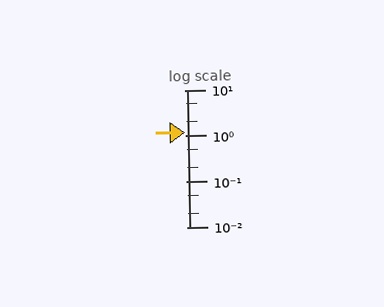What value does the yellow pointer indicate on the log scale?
The pointer indicates approximately 1.2.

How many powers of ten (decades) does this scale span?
The scale spans 3 decades, from 0.01 to 10.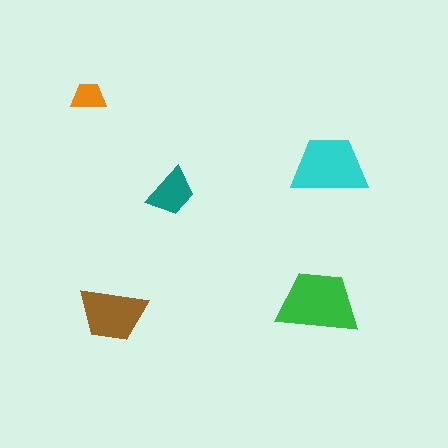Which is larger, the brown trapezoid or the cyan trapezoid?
The cyan one.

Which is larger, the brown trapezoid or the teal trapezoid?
The brown one.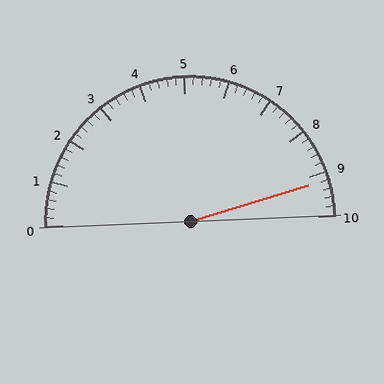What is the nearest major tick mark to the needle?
The nearest major tick mark is 9.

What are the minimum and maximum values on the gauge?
The gauge ranges from 0 to 10.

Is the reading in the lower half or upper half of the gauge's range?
The reading is in the upper half of the range (0 to 10).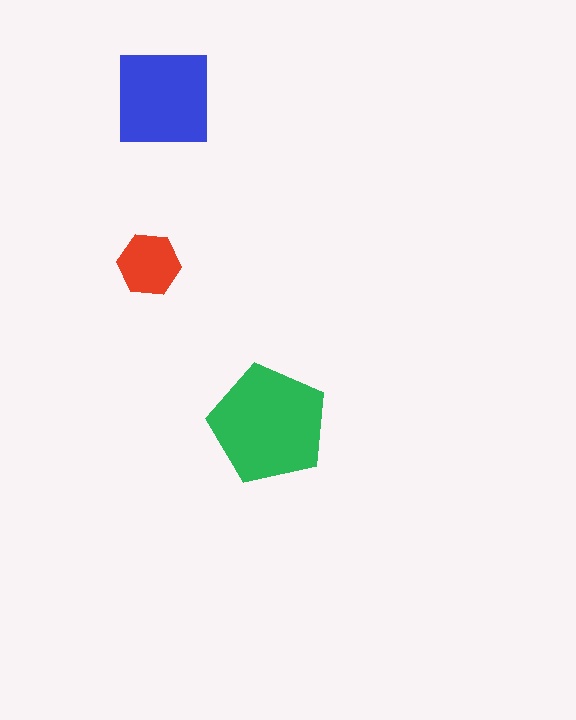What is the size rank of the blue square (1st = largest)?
2nd.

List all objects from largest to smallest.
The green pentagon, the blue square, the red hexagon.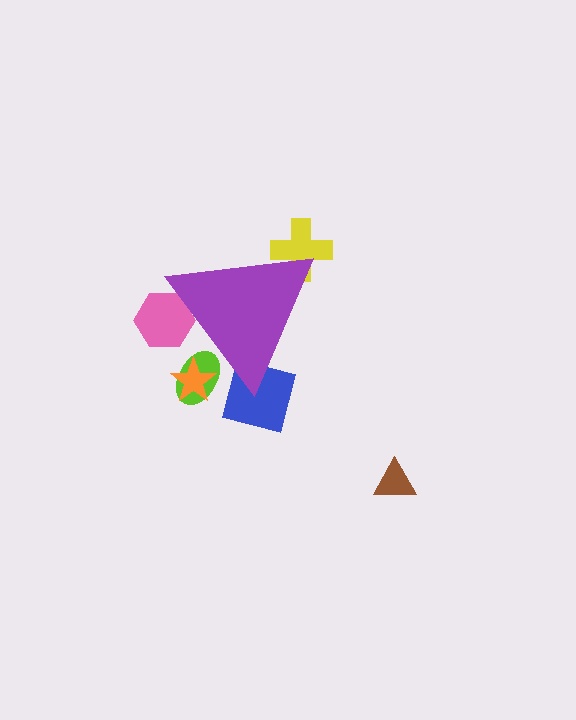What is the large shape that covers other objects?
A purple triangle.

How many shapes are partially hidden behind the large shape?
5 shapes are partially hidden.